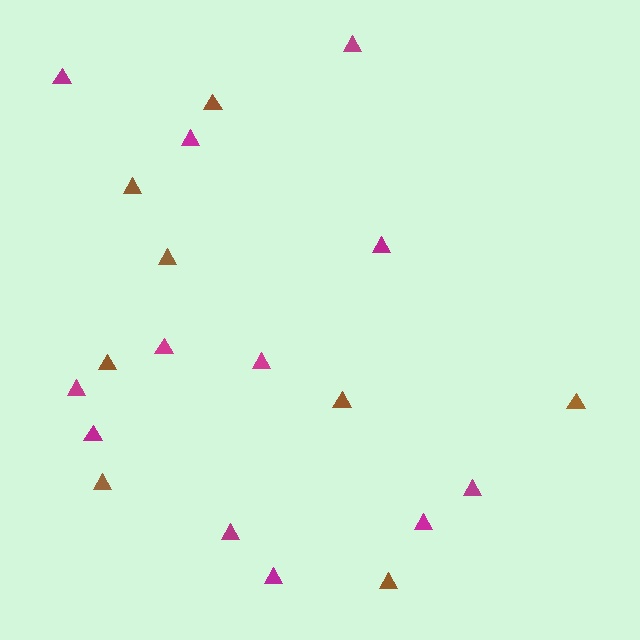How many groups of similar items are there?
There are 2 groups: one group of brown triangles (8) and one group of magenta triangles (12).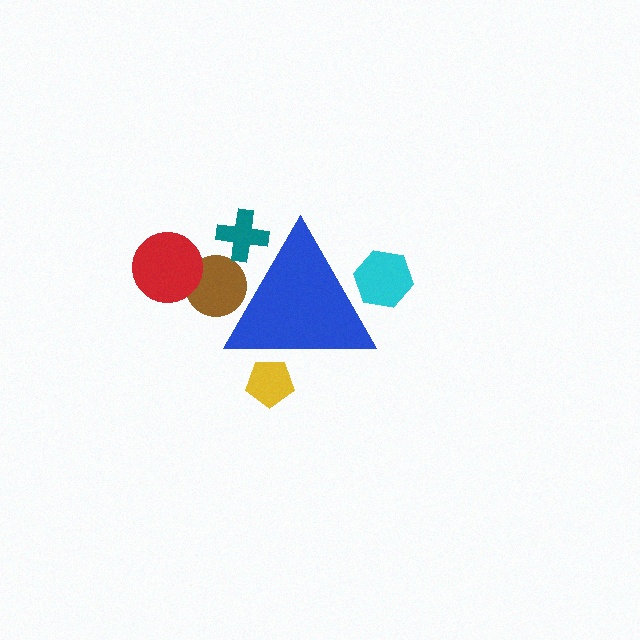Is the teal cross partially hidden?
Yes, the teal cross is partially hidden behind the blue triangle.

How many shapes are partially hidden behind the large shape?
4 shapes are partially hidden.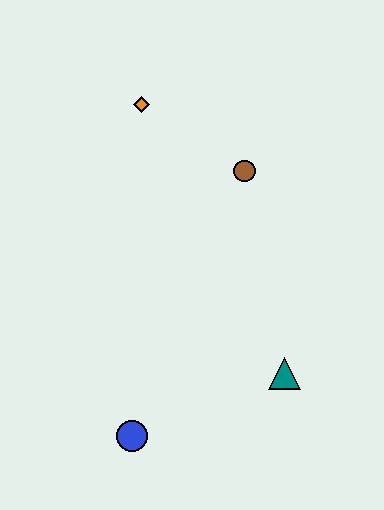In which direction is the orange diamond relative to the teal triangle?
The orange diamond is above the teal triangle.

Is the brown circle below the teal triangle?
No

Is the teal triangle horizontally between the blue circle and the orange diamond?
No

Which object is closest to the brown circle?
The orange diamond is closest to the brown circle.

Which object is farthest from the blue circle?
The orange diamond is farthest from the blue circle.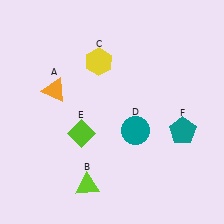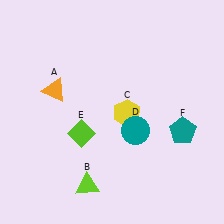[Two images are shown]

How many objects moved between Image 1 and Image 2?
1 object moved between the two images.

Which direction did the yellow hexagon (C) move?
The yellow hexagon (C) moved down.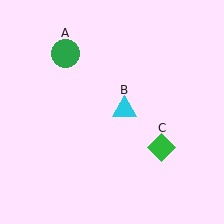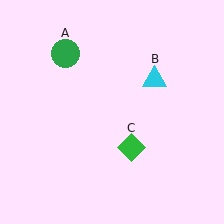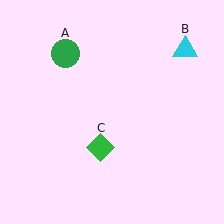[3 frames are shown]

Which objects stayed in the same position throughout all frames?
Green circle (object A) remained stationary.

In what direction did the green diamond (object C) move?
The green diamond (object C) moved left.